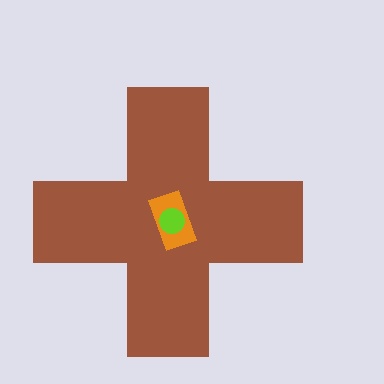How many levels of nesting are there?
3.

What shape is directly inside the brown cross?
The orange rectangle.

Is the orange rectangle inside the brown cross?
Yes.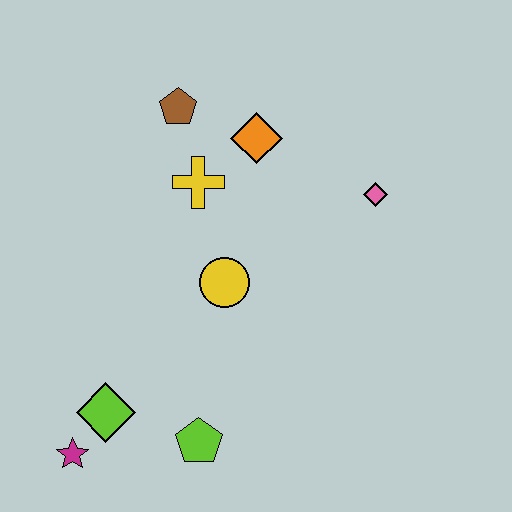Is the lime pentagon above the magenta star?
Yes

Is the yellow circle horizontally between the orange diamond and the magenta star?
Yes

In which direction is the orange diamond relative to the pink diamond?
The orange diamond is to the left of the pink diamond.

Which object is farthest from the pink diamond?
The magenta star is farthest from the pink diamond.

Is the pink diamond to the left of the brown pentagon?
No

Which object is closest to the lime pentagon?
The lime diamond is closest to the lime pentagon.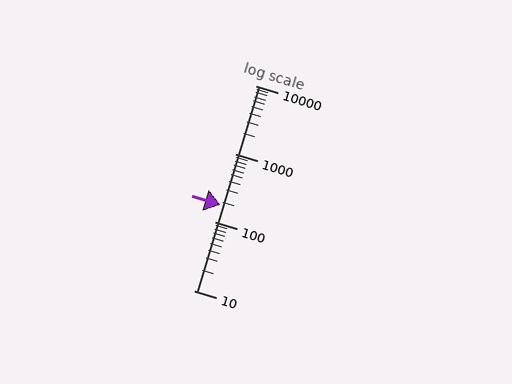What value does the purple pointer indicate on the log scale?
The pointer indicates approximately 180.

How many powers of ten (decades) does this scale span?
The scale spans 3 decades, from 10 to 10000.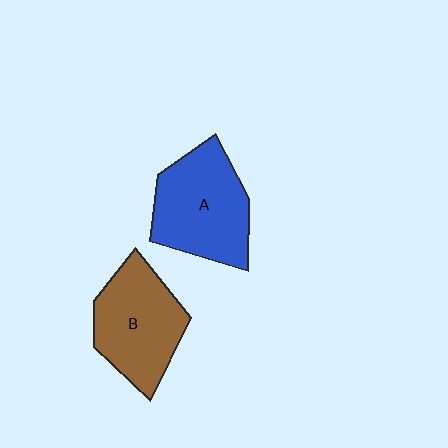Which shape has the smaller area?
Shape B (brown).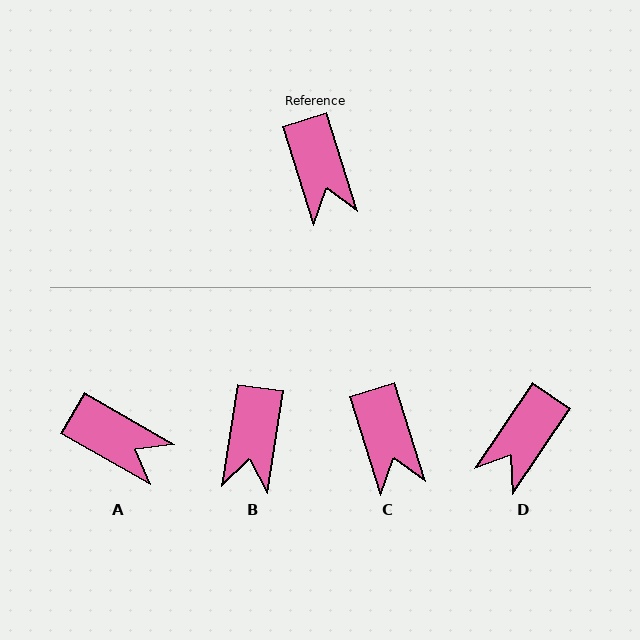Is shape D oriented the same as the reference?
No, it is off by about 52 degrees.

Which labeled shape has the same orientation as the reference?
C.